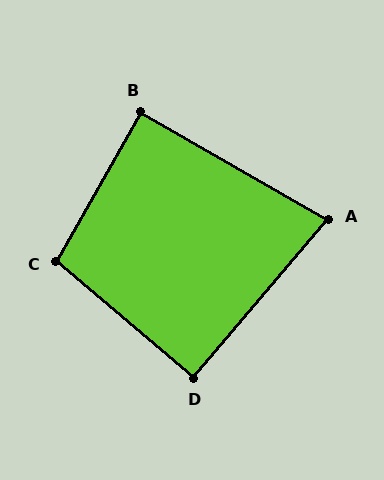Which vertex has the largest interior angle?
C, at approximately 100 degrees.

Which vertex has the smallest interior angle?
A, at approximately 80 degrees.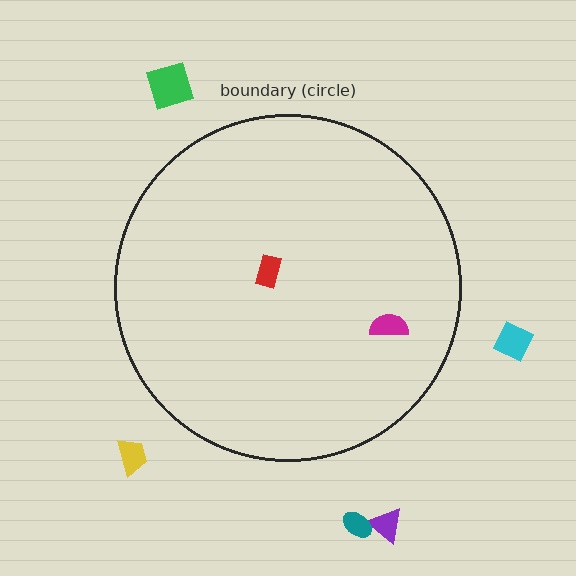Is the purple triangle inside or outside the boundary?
Outside.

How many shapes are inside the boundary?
2 inside, 5 outside.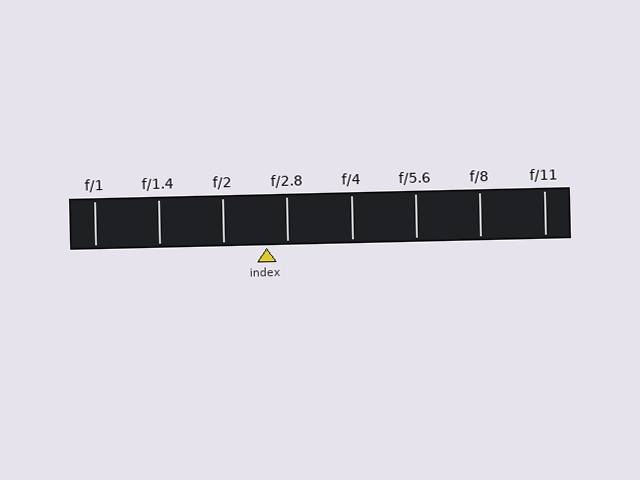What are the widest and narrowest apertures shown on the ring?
The widest aperture shown is f/1 and the narrowest is f/11.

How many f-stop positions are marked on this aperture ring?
There are 8 f-stop positions marked.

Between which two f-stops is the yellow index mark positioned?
The index mark is between f/2 and f/2.8.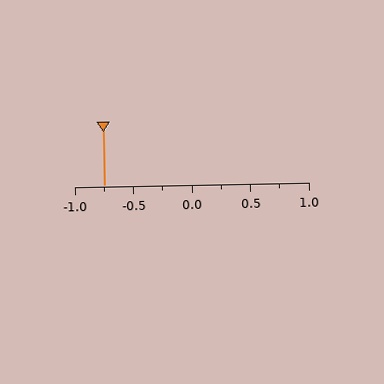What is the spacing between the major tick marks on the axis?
The major ticks are spaced 0.5 apart.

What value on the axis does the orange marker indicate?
The marker indicates approximately -0.75.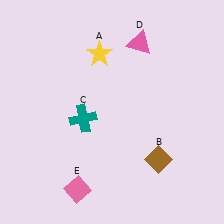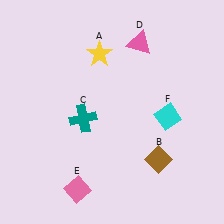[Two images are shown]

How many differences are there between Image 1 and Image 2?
There is 1 difference between the two images.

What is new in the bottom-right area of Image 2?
A cyan diamond (F) was added in the bottom-right area of Image 2.